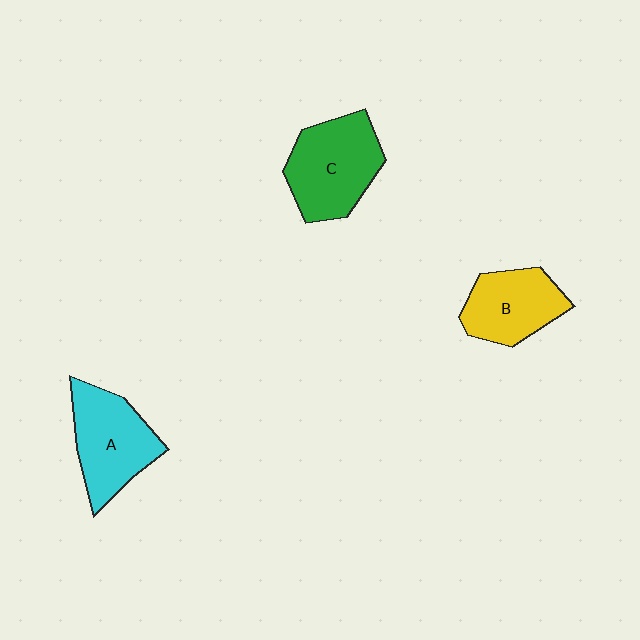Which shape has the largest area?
Shape C (green).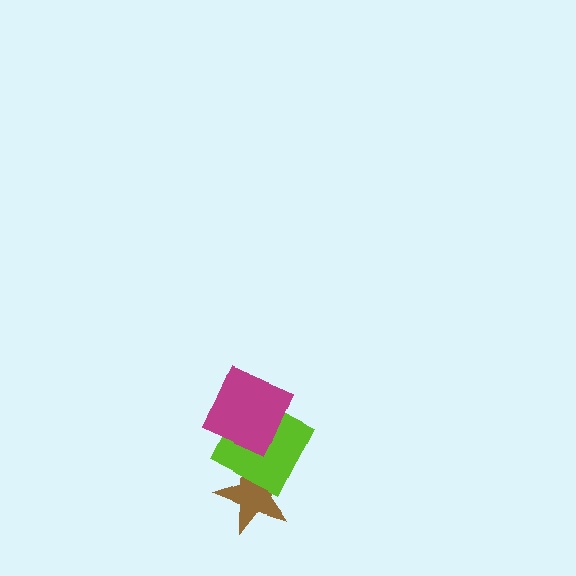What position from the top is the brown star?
The brown star is 3rd from the top.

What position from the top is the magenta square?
The magenta square is 1st from the top.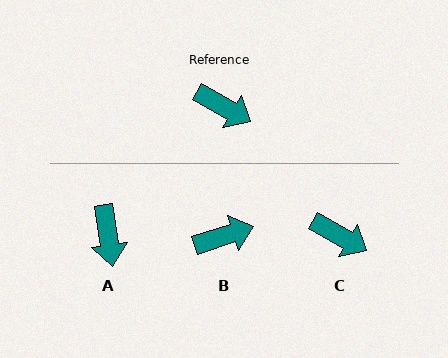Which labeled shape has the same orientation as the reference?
C.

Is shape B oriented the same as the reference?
No, it is off by about 47 degrees.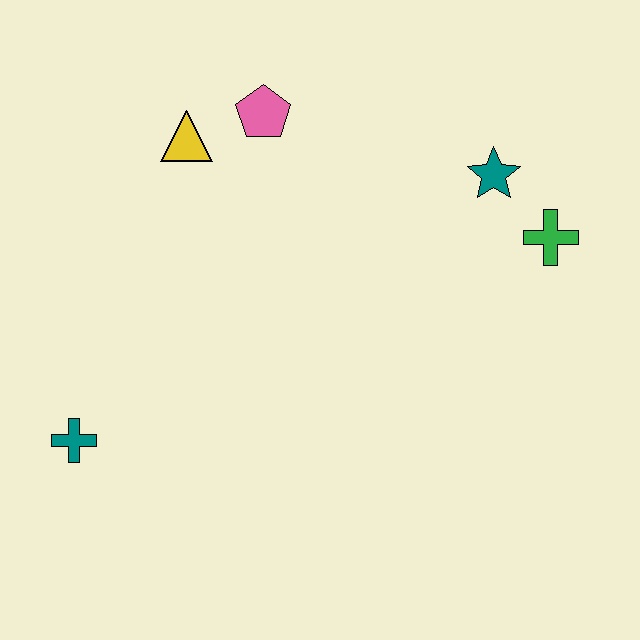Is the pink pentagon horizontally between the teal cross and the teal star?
Yes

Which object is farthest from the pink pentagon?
The teal cross is farthest from the pink pentagon.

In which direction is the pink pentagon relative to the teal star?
The pink pentagon is to the left of the teal star.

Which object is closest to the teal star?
The green cross is closest to the teal star.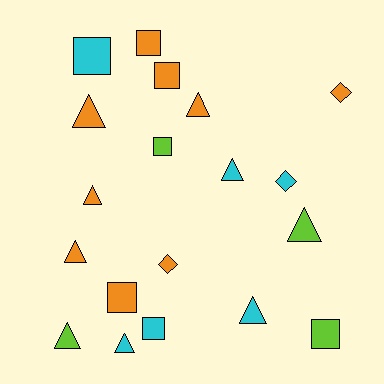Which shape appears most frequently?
Triangle, with 9 objects.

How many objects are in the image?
There are 19 objects.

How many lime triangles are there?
There are 2 lime triangles.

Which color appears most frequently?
Orange, with 9 objects.